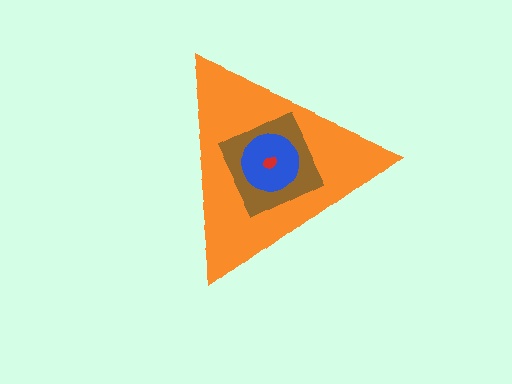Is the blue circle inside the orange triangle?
Yes.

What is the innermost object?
The red ellipse.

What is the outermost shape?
The orange triangle.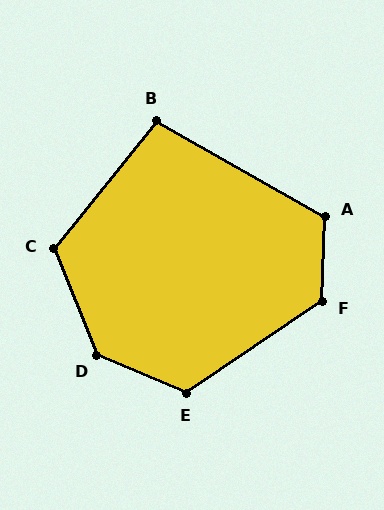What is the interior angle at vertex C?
Approximately 119 degrees (obtuse).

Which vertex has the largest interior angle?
D, at approximately 135 degrees.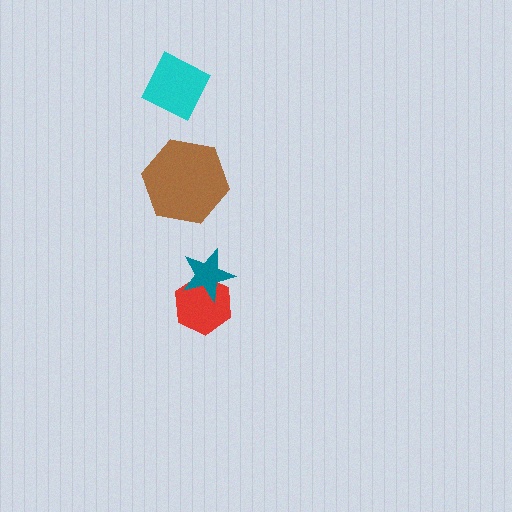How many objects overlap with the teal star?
1 object overlaps with the teal star.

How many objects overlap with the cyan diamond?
0 objects overlap with the cyan diamond.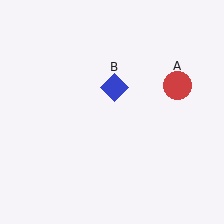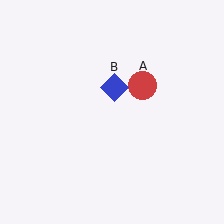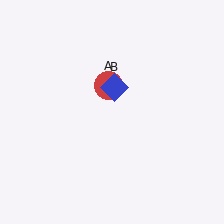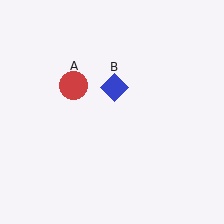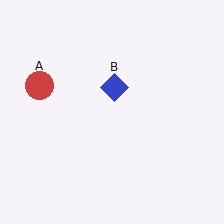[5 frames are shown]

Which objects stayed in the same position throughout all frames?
Blue diamond (object B) remained stationary.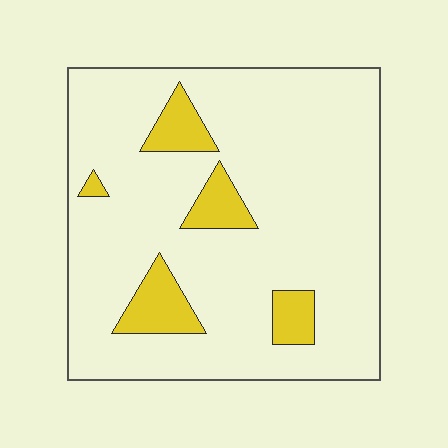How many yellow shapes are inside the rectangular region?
5.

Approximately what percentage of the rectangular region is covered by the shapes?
Approximately 15%.